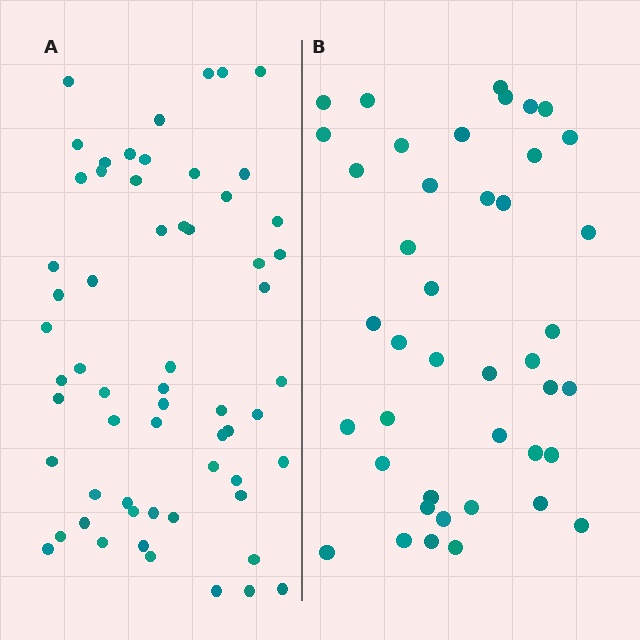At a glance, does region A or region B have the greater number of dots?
Region A (the left region) has more dots.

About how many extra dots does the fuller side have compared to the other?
Region A has approximately 20 more dots than region B.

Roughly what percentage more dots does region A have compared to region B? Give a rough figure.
About 45% more.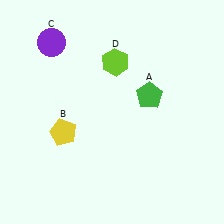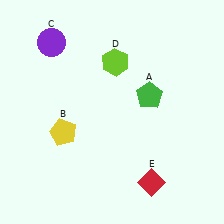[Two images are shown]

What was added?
A red diamond (E) was added in Image 2.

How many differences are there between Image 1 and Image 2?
There is 1 difference between the two images.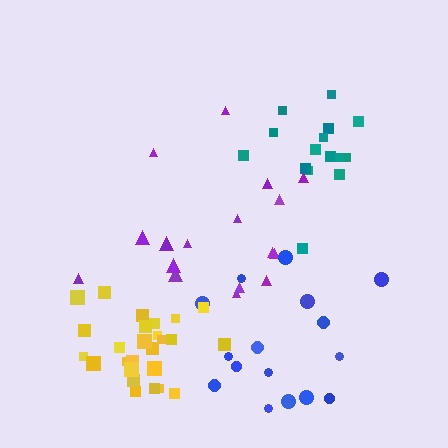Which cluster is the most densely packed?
Yellow.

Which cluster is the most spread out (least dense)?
Purple.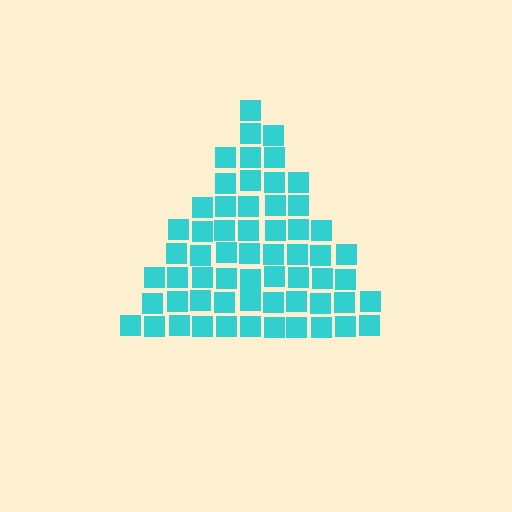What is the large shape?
The large shape is a triangle.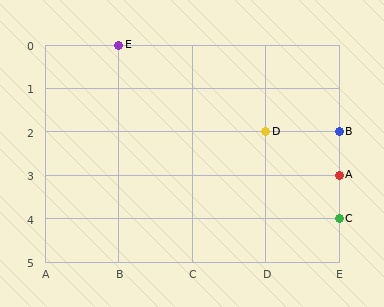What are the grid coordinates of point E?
Point E is at grid coordinates (B, 0).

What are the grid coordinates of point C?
Point C is at grid coordinates (E, 4).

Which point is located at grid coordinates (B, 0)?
Point E is at (B, 0).